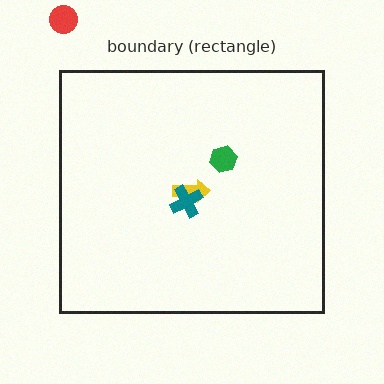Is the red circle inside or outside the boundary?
Outside.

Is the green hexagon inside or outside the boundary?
Inside.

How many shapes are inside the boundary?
3 inside, 1 outside.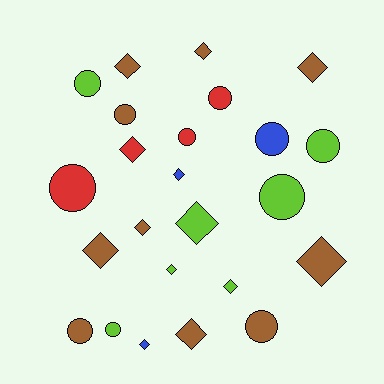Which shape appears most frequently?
Diamond, with 13 objects.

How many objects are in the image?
There are 24 objects.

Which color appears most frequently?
Brown, with 10 objects.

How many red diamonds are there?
There is 1 red diamond.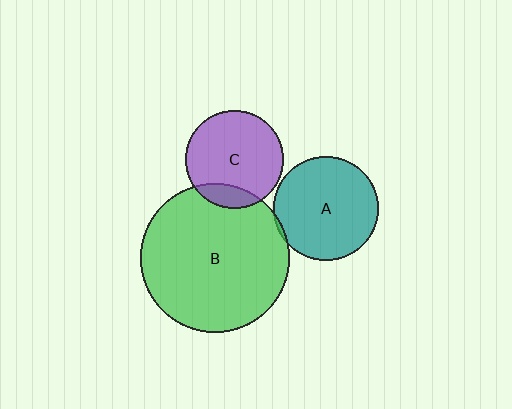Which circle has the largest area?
Circle B (green).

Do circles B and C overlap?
Yes.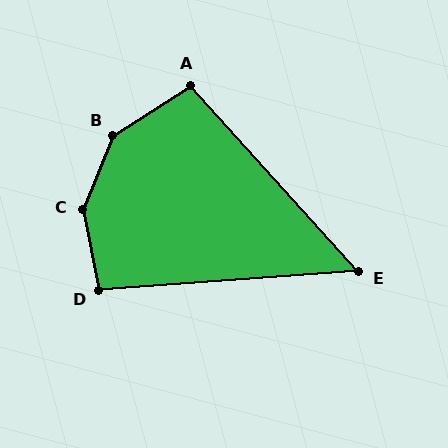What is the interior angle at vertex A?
Approximately 100 degrees (obtuse).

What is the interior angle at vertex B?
Approximately 145 degrees (obtuse).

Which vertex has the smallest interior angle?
E, at approximately 52 degrees.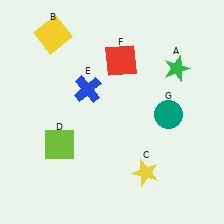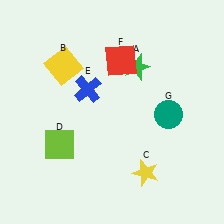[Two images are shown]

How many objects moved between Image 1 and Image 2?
2 objects moved between the two images.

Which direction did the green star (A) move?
The green star (A) moved left.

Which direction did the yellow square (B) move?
The yellow square (B) moved down.